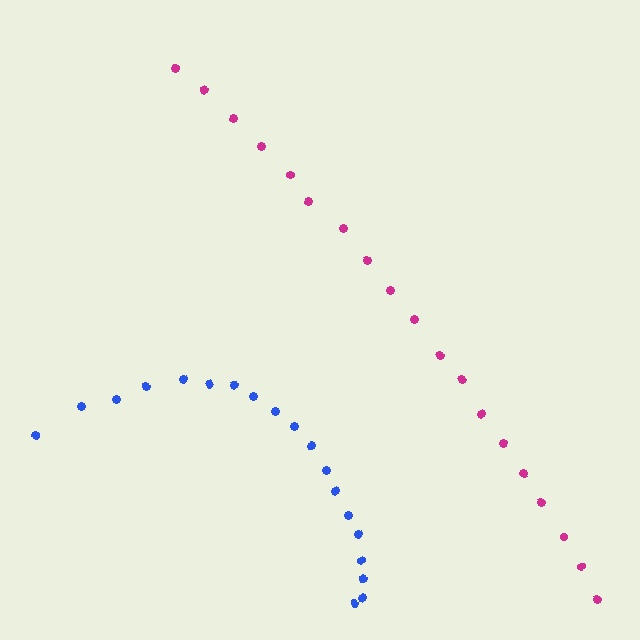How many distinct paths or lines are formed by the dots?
There are 2 distinct paths.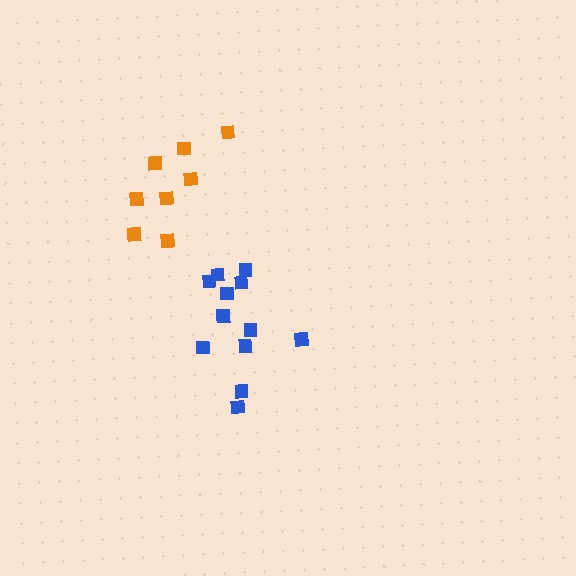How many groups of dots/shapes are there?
There are 2 groups.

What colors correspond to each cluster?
The clusters are colored: orange, blue.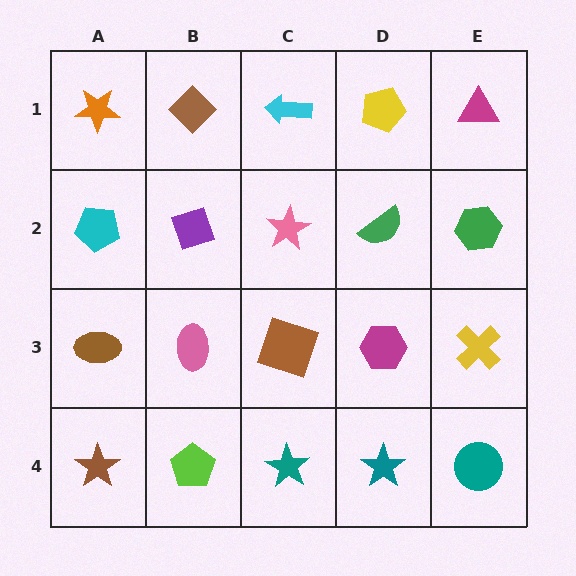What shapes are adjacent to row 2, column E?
A magenta triangle (row 1, column E), a yellow cross (row 3, column E), a green semicircle (row 2, column D).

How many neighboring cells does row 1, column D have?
3.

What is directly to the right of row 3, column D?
A yellow cross.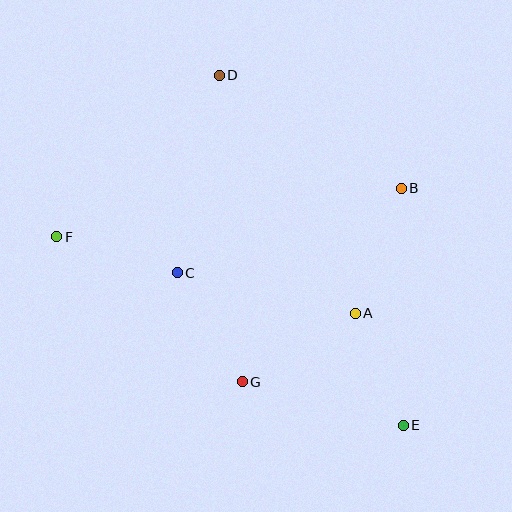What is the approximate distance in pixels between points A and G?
The distance between A and G is approximately 132 pixels.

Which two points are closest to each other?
Points A and E are closest to each other.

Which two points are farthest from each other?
Points D and E are farthest from each other.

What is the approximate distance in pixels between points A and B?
The distance between A and B is approximately 134 pixels.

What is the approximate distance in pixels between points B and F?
The distance between B and F is approximately 348 pixels.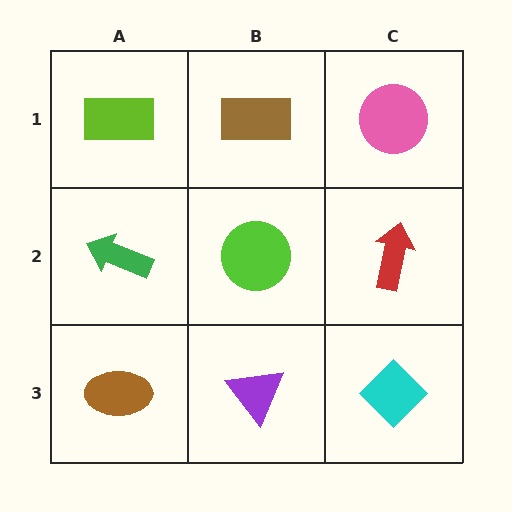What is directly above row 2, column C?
A pink circle.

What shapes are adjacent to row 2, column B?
A brown rectangle (row 1, column B), a purple triangle (row 3, column B), a green arrow (row 2, column A), a red arrow (row 2, column C).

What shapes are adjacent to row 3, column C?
A red arrow (row 2, column C), a purple triangle (row 3, column B).